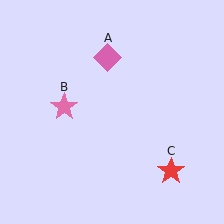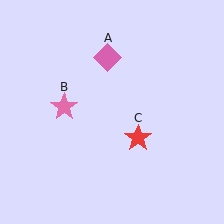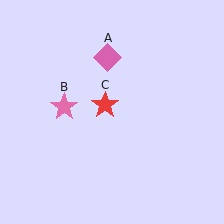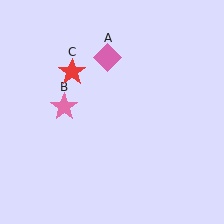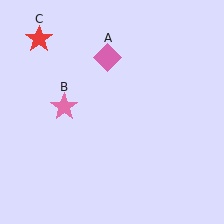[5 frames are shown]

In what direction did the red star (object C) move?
The red star (object C) moved up and to the left.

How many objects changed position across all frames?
1 object changed position: red star (object C).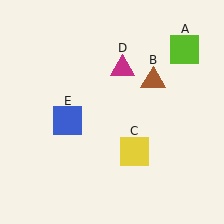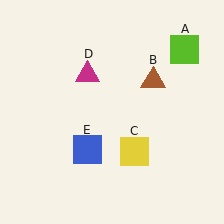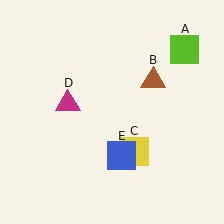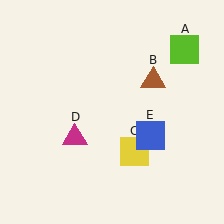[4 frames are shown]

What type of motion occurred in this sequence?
The magenta triangle (object D), blue square (object E) rotated counterclockwise around the center of the scene.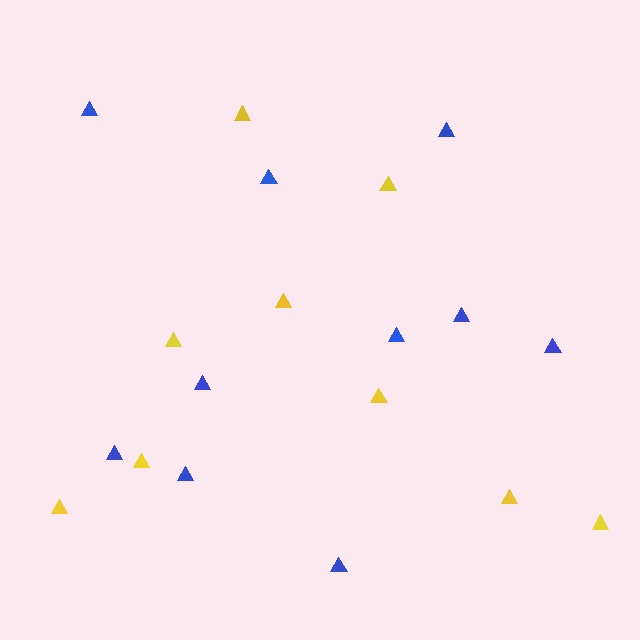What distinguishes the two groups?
There are 2 groups: one group of blue triangles (10) and one group of yellow triangles (9).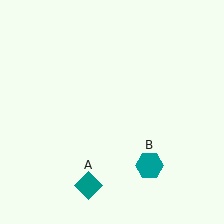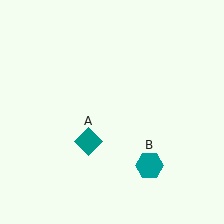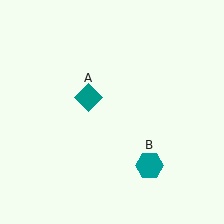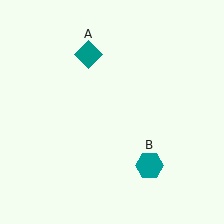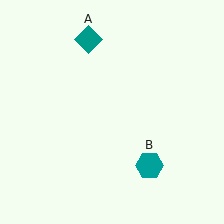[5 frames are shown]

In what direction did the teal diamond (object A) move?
The teal diamond (object A) moved up.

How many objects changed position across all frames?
1 object changed position: teal diamond (object A).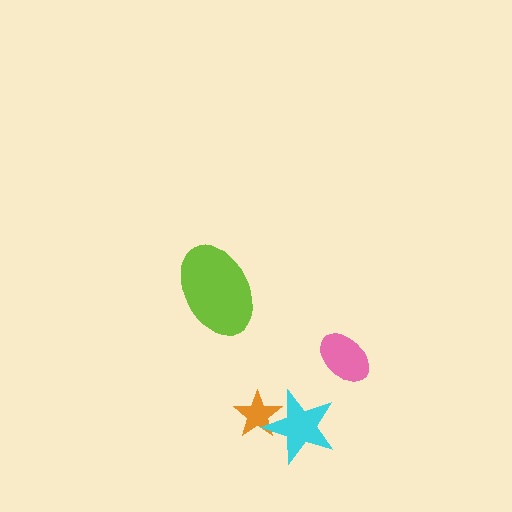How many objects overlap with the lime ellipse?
0 objects overlap with the lime ellipse.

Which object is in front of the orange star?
The cyan star is in front of the orange star.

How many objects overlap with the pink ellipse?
0 objects overlap with the pink ellipse.